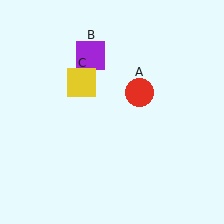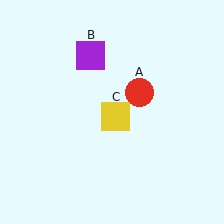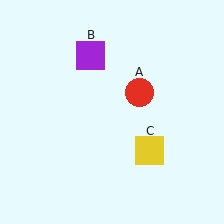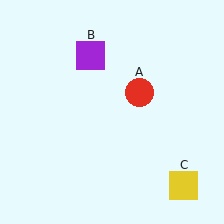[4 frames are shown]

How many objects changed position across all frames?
1 object changed position: yellow square (object C).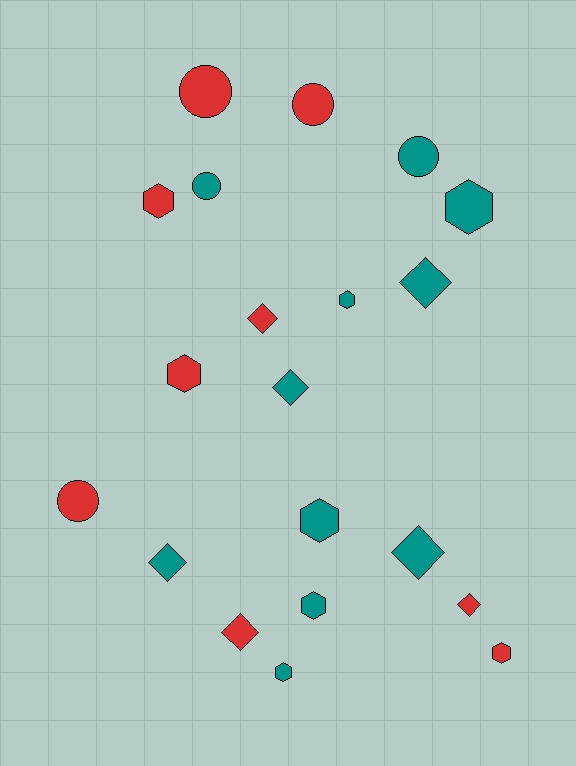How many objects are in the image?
There are 20 objects.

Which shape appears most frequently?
Hexagon, with 8 objects.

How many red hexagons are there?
There are 3 red hexagons.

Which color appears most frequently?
Teal, with 11 objects.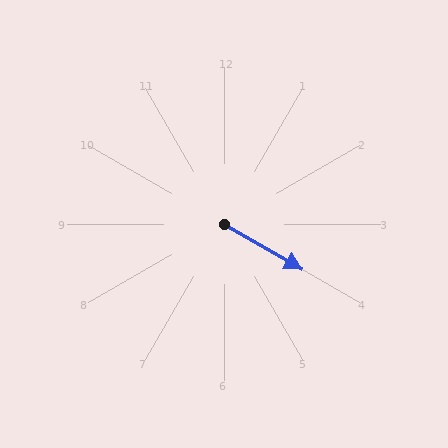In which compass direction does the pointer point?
Southeast.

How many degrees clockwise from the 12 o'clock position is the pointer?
Approximately 120 degrees.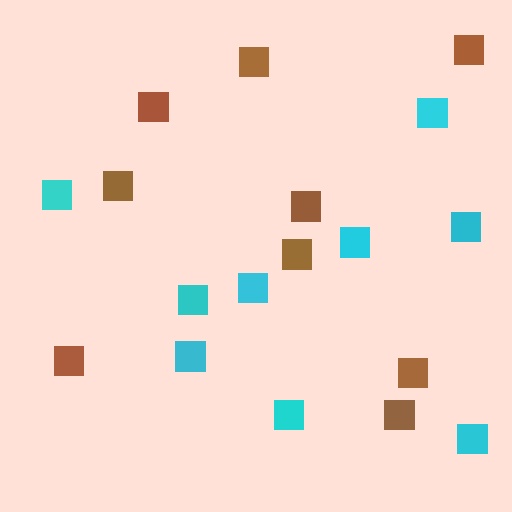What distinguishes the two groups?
There are 2 groups: one group of brown squares (9) and one group of cyan squares (9).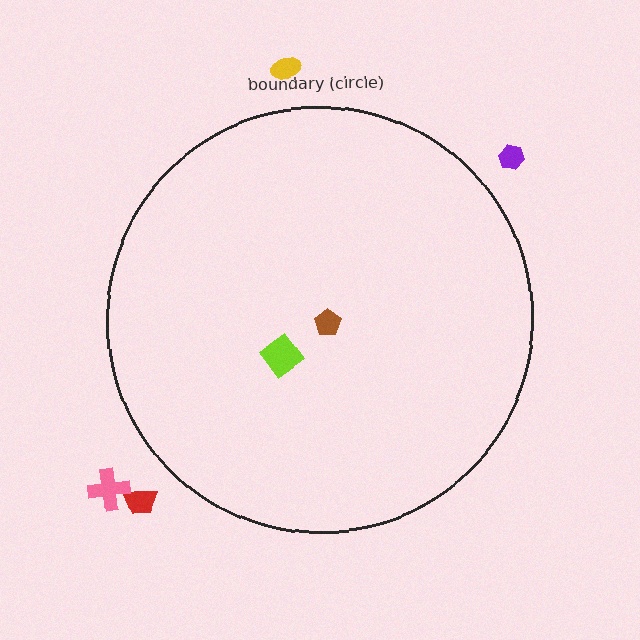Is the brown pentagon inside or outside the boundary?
Inside.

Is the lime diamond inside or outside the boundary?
Inside.